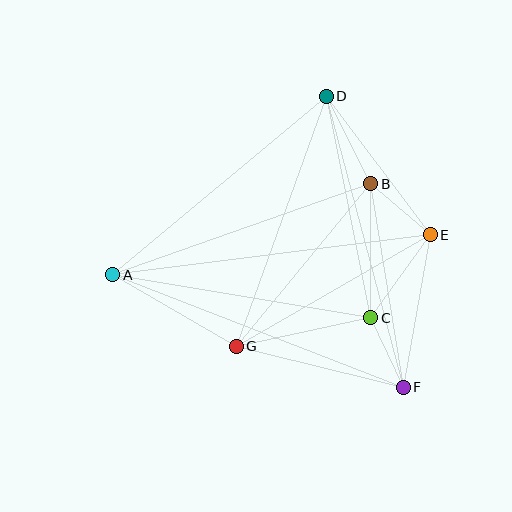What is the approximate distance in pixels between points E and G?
The distance between E and G is approximately 224 pixels.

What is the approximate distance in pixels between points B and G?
The distance between B and G is approximately 211 pixels.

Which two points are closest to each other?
Points C and F are closest to each other.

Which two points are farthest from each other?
Points A and E are farthest from each other.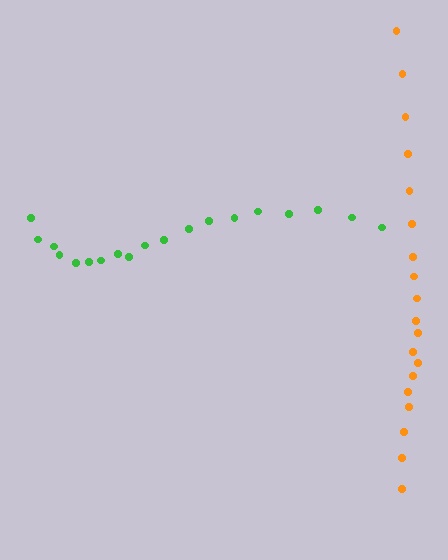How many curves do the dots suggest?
There are 2 distinct paths.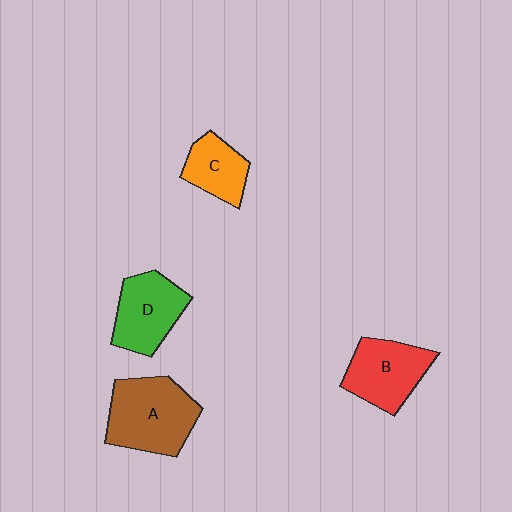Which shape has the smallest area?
Shape C (orange).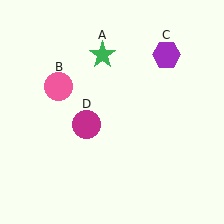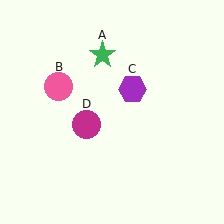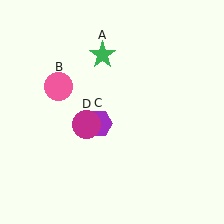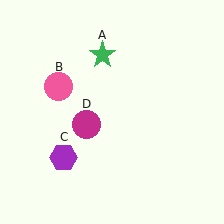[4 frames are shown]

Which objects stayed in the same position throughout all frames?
Green star (object A) and pink circle (object B) and magenta circle (object D) remained stationary.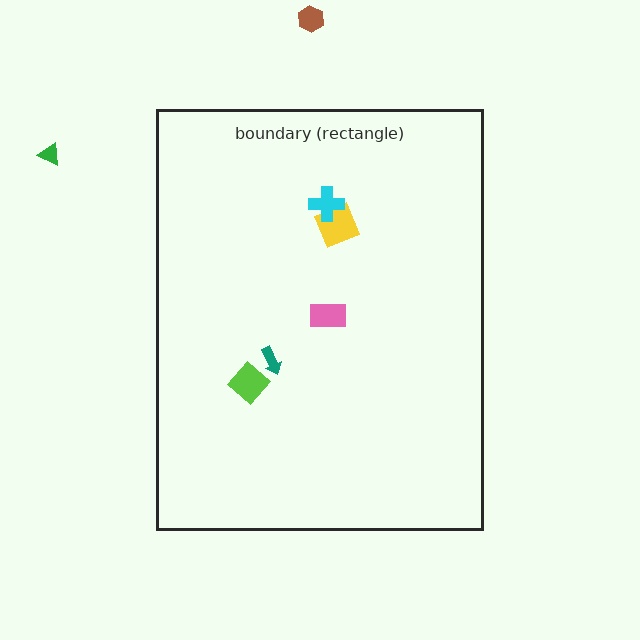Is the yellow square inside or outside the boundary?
Inside.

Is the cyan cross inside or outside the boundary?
Inside.